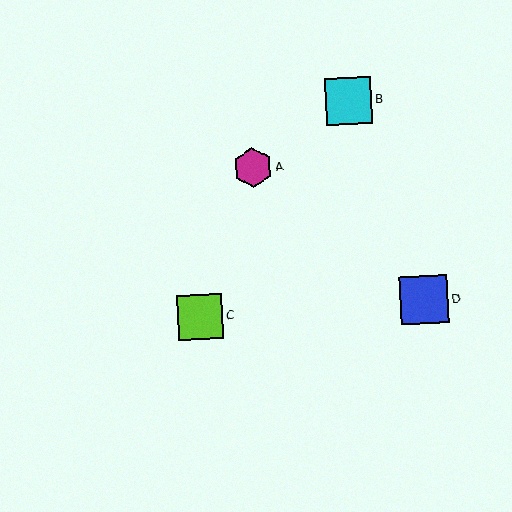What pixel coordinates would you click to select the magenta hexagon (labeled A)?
Click at (253, 168) to select the magenta hexagon A.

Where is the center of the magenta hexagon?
The center of the magenta hexagon is at (253, 168).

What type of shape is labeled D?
Shape D is a blue square.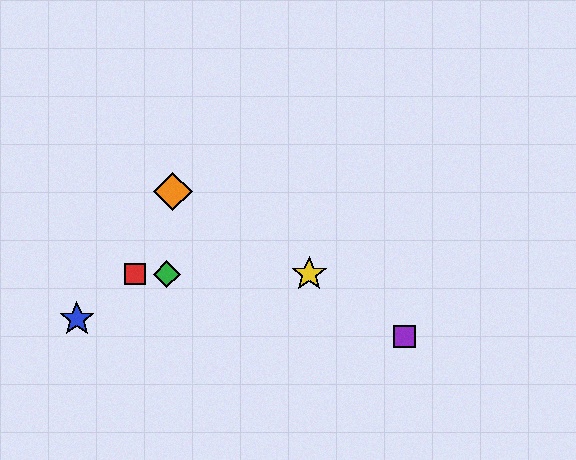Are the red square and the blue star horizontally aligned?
No, the red square is at y≈274 and the blue star is at y≈319.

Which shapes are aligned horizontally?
The red square, the green diamond, the yellow star are aligned horizontally.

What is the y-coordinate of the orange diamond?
The orange diamond is at y≈191.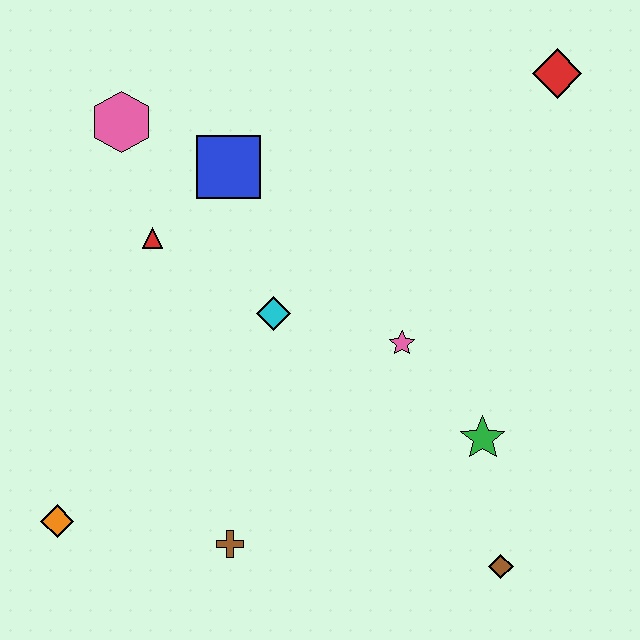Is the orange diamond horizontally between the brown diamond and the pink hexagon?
No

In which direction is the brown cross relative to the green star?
The brown cross is to the left of the green star.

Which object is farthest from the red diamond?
The orange diamond is farthest from the red diamond.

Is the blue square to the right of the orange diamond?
Yes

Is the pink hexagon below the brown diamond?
No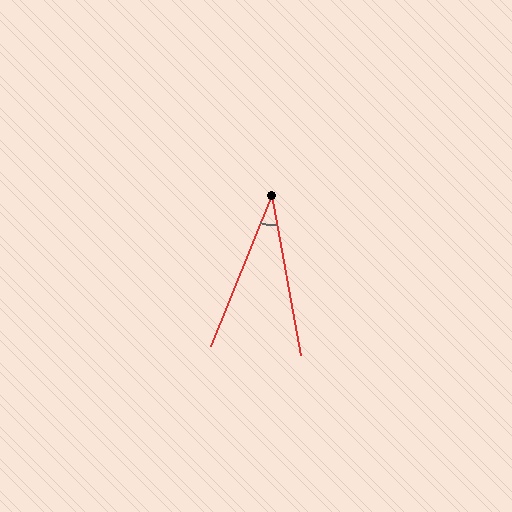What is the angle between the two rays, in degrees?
Approximately 32 degrees.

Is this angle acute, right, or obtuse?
It is acute.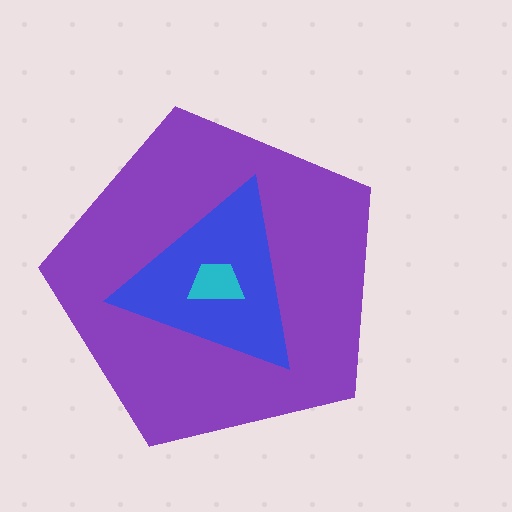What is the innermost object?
The cyan trapezoid.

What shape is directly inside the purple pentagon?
The blue triangle.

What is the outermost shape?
The purple pentagon.